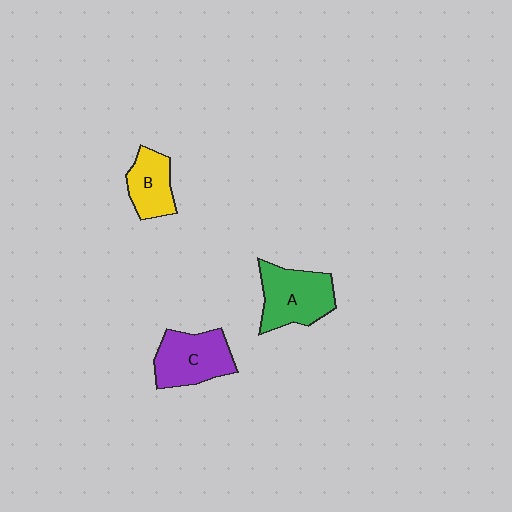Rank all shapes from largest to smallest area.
From largest to smallest: A (green), C (purple), B (yellow).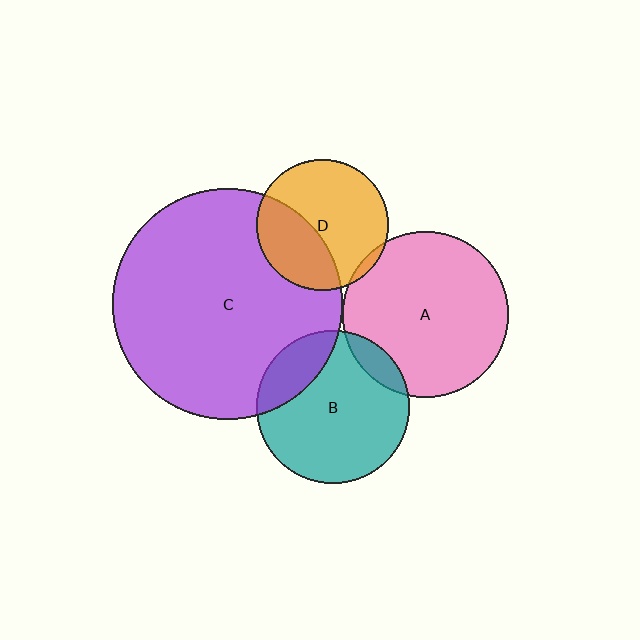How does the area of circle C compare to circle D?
Approximately 3.1 times.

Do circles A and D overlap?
Yes.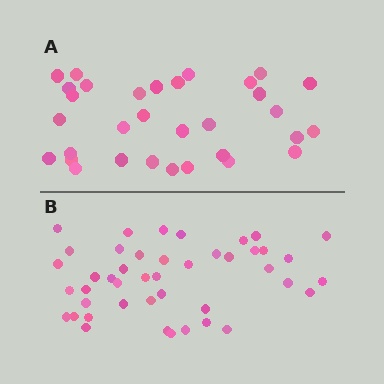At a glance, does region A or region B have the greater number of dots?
Region B (the bottom region) has more dots.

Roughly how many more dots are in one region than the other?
Region B has roughly 12 or so more dots than region A.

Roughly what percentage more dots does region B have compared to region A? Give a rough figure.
About 40% more.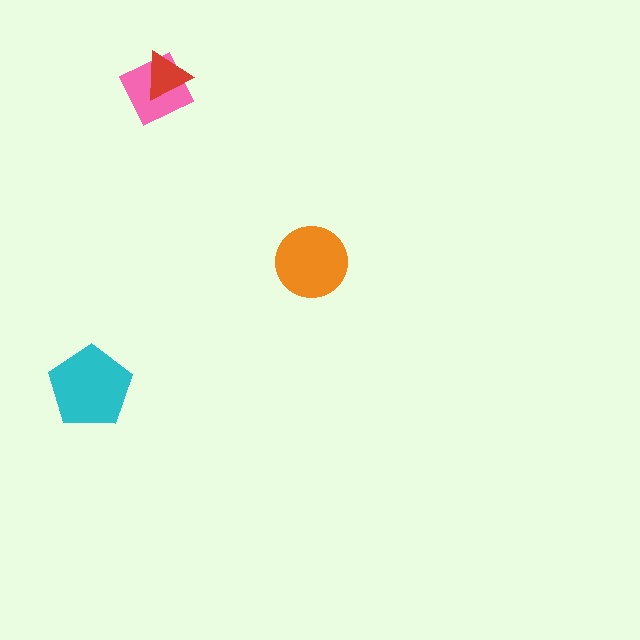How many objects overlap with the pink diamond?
1 object overlaps with the pink diamond.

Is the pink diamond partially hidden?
Yes, it is partially covered by another shape.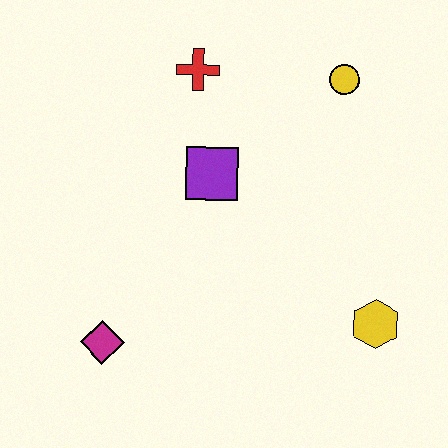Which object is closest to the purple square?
The red cross is closest to the purple square.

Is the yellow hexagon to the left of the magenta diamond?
No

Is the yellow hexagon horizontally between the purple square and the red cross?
No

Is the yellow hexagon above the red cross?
No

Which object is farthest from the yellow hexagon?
The red cross is farthest from the yellow hexagon.